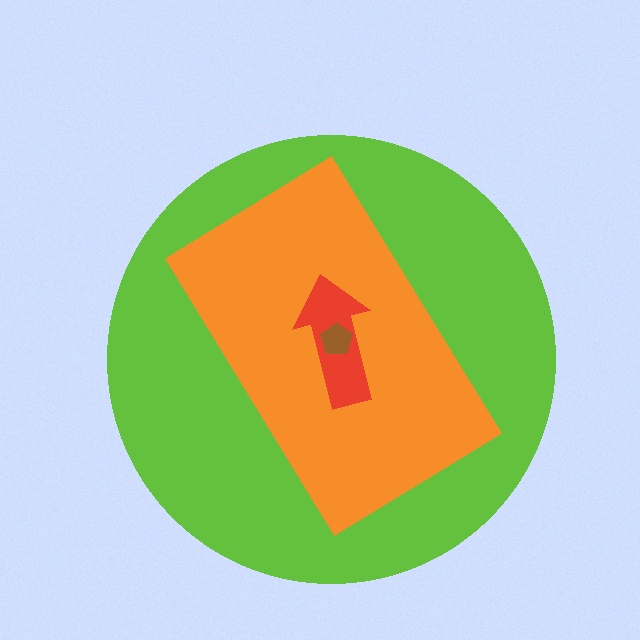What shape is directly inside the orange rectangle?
The red arrow.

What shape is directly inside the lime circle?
The orange rectangle.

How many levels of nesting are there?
4.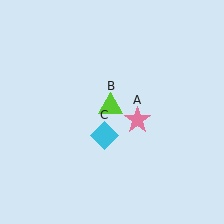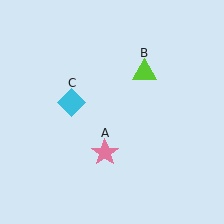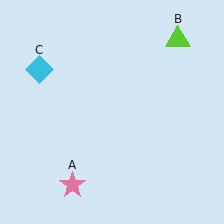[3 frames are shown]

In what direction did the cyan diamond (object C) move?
The cyan diamond (object C) moved up and to the left.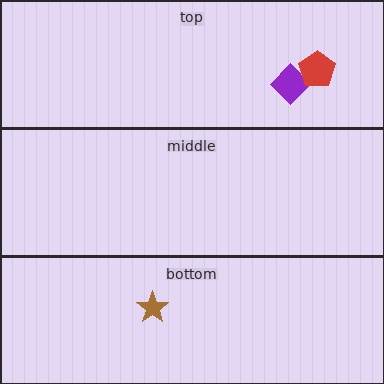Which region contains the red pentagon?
The top region.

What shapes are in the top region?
The purple diamond, the red pentagon.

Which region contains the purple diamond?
The top region.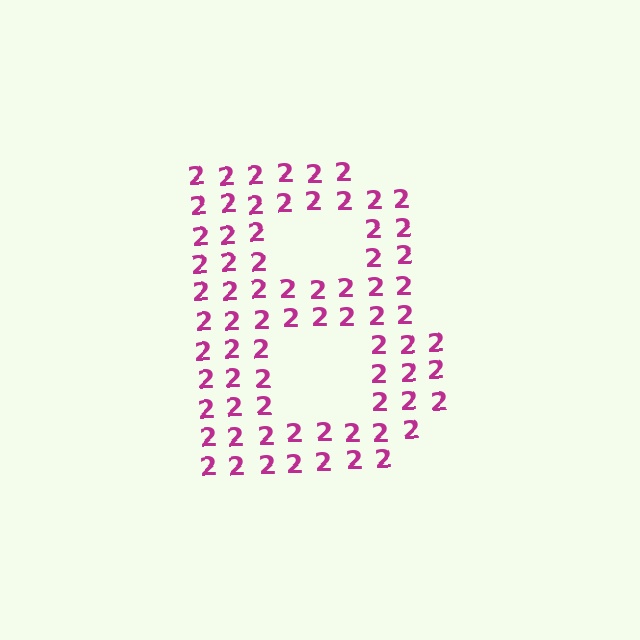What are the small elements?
The small elements are digit 2's.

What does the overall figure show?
The overall figure shows the letter B.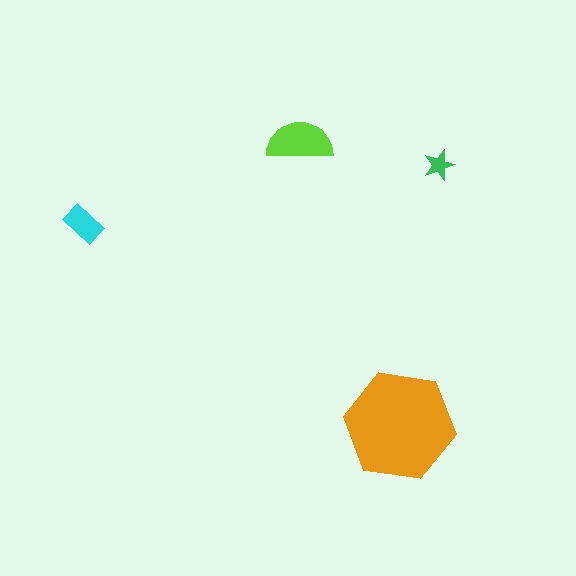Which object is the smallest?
The green star.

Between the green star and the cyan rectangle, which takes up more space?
The cyan rectangle.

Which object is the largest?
The orange hexagon.